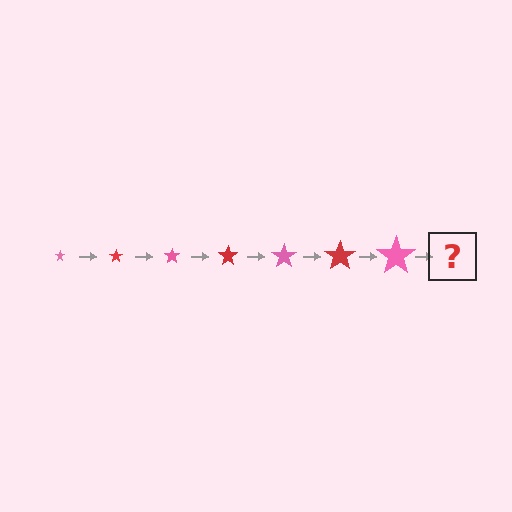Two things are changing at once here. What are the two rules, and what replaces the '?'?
The two rules are that the star grows larger each step and the color cycles through pink and red. The '?' should be a red star, larger than the previous one.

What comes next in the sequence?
The next element should be a red star, larger than the previous one.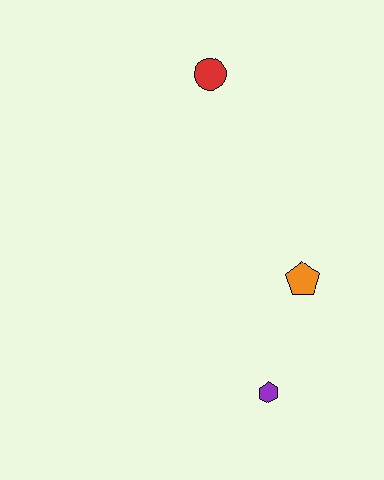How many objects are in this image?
There are 3 objects.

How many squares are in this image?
There are no squares.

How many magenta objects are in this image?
There are no magenta objects.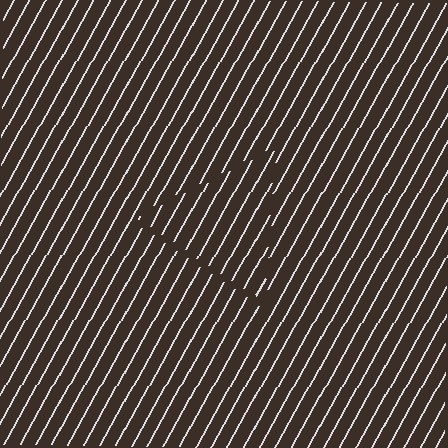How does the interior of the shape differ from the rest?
The interior of the shape contains the same grating, shifted by half a period — the contour is defined by the phase discontinuity where line-ends from the inner and outer gratings abut.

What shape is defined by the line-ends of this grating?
An illusory triangle. The interior of the shape contains the same grating, shifted by half a period — the contour is defined by the phase discontinuity where line-ends from the inner and outer gratings abut.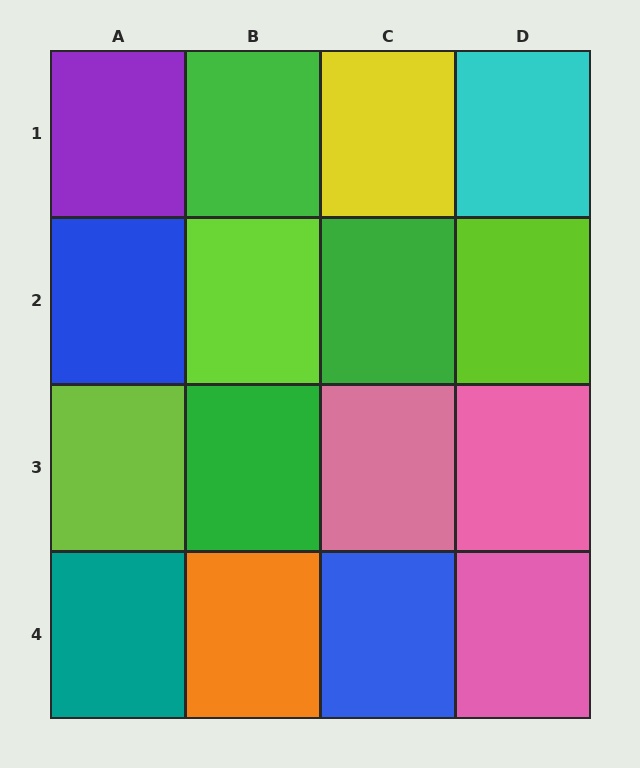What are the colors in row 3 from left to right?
Lime, green, pink, pink.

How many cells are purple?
1 cell is purple.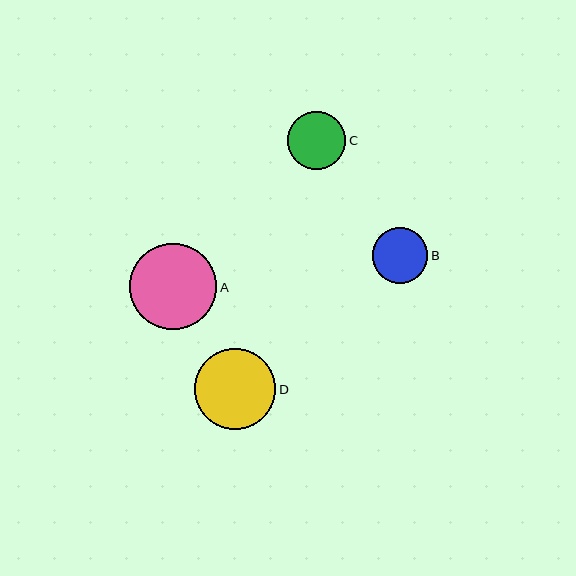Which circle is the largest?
Circle A is the largest with a size of approximately 87 pixels.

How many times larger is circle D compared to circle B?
Circle D is approximately 1.5 times the size of circle B.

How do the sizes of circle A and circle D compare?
Circle A and circle D are approximately the same size.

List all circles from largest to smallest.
From largest to smallest: A, D, C, B.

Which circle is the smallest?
Circle B is the smallest with a size of approximately 55 pixels.